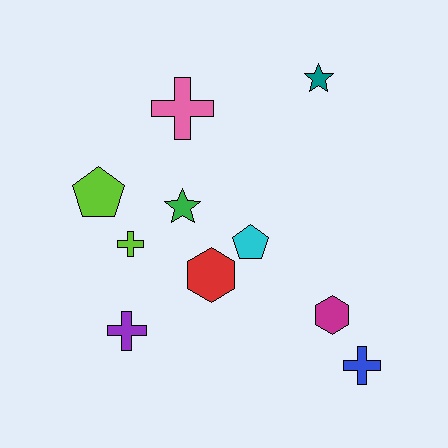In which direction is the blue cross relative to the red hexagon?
The blue cross is to the right of the red hexagon.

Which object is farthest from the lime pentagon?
The blue cross is farthest from the lime pentagon.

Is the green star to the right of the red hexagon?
No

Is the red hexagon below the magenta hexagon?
No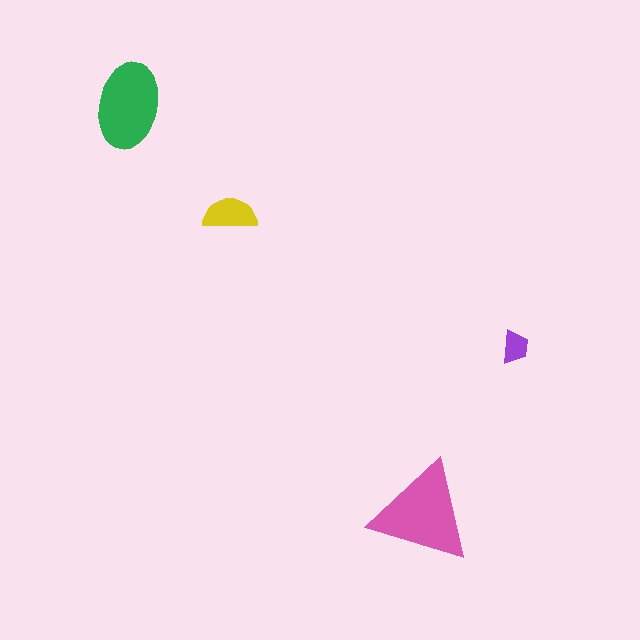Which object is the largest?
The pink triangle.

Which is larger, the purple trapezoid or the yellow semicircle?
The yellow semicircle.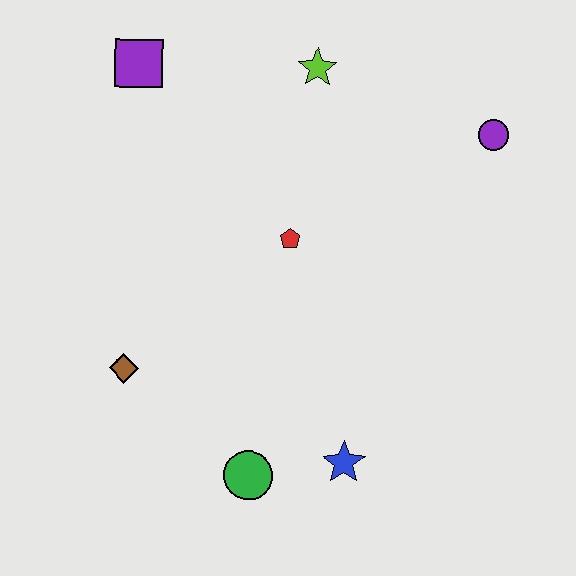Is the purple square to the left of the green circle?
Yes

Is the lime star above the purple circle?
Yes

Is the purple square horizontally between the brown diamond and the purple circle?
Yes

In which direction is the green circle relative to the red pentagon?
The green circle is below the red pentagon.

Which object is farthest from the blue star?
The purple square is farthest from the blue star.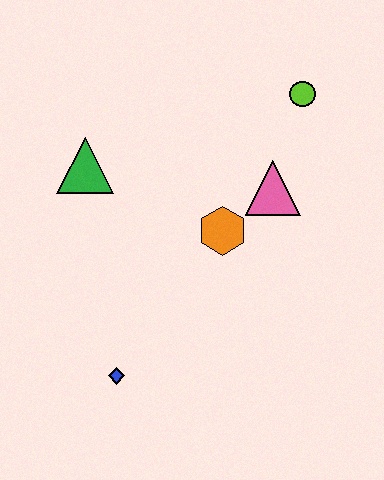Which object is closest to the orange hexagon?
The pink triangle is closest to the orange hexagon.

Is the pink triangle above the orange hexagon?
Yes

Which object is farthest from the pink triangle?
The blue diamond is farthest from the pink triangle.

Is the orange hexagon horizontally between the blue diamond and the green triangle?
No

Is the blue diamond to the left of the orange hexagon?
Yes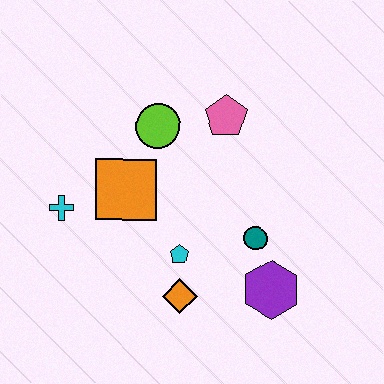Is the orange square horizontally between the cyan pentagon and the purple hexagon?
No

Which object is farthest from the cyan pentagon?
The pink pentagon is farthest from the cyan pentagon.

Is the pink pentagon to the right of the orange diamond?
Yes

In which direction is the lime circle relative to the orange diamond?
The lime circle is above the orange diamond.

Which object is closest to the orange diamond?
The cyan pentagon is closest to the orange diamond.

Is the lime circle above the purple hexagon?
Yes